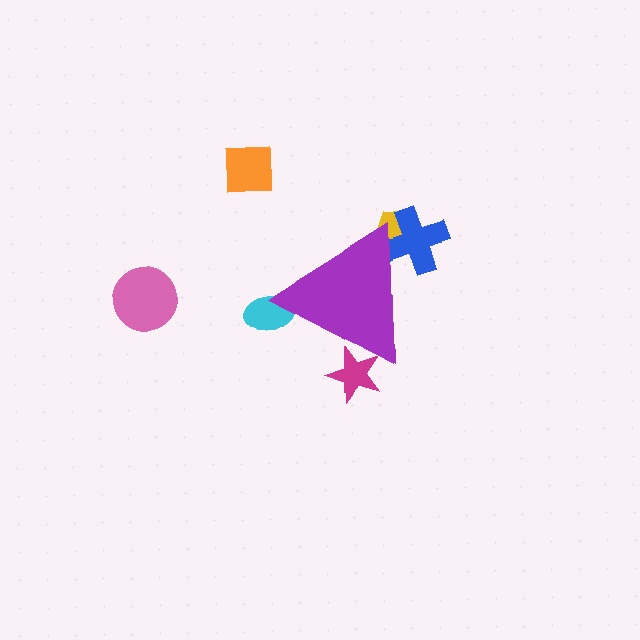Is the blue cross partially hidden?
Yes, the blue cross is partially hidden behind the purple triangle.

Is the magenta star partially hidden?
Yes, the magenta star is partially hidden behind the purple triangle.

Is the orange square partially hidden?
No, the orange square is fully visible.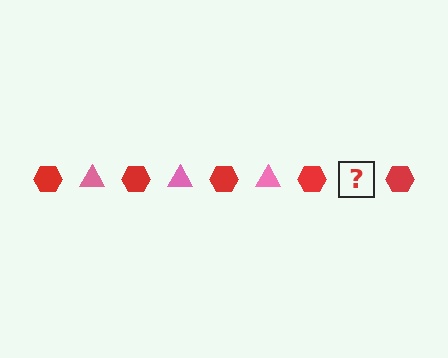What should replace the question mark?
The question mark should be replaced with a pink triangle.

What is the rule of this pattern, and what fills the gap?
The rule is that the pattern alternates between red hexagon and pink triangle. The gap should be filled with a pink triangle.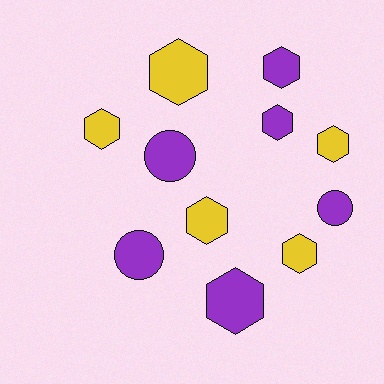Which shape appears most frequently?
Hexagon, with 8 objects.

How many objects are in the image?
There are 11 objects.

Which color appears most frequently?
Purple, with 6 objects.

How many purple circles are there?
There are 3 purple circles.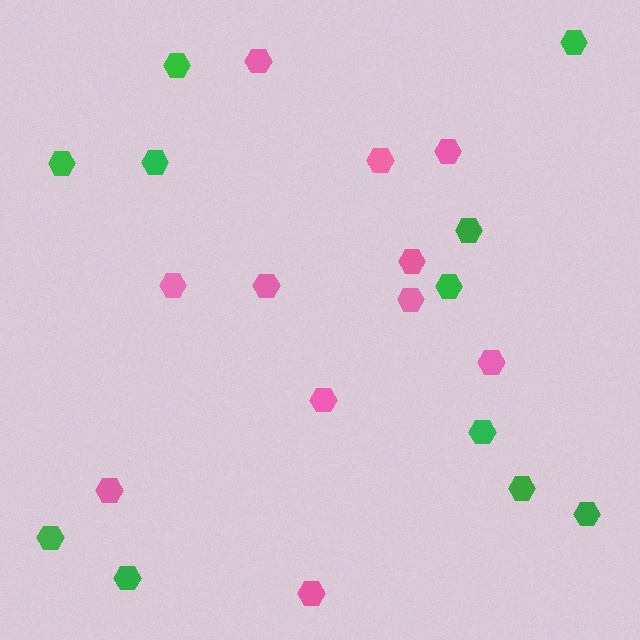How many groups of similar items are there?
There are 2 groups: one group of pink hexagons (11) and one group of green hexagons (11).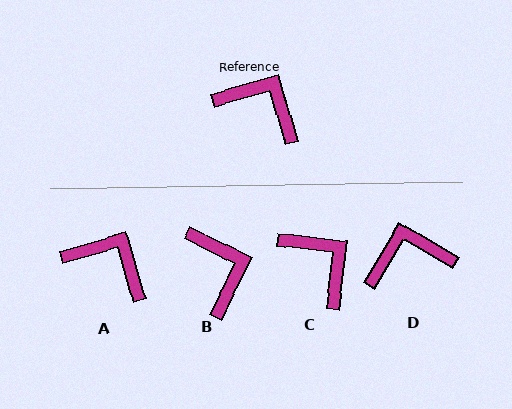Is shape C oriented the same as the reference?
No, it is off by about 23 degrees.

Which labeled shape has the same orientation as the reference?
A.